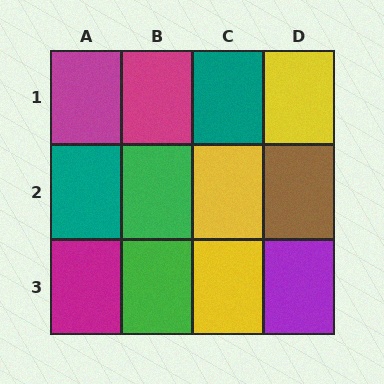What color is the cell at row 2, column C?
Yellow.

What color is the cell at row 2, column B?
Green.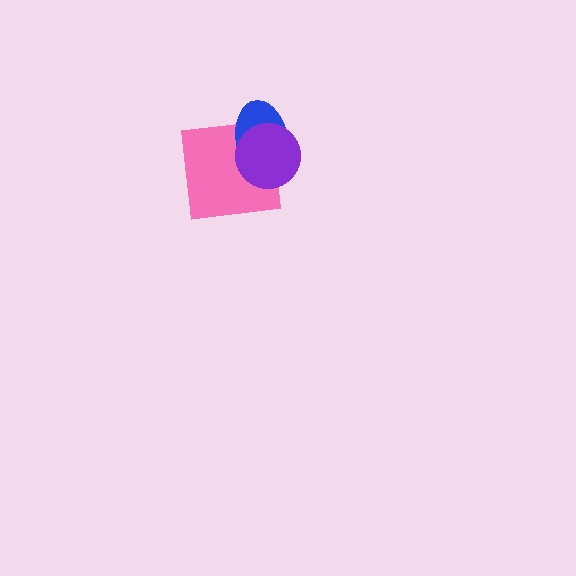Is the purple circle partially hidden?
No, no other shape covers it.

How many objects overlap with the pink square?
2 objects overlap with the pink square.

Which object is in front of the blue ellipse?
The purple circle is in front of the blue ellipse.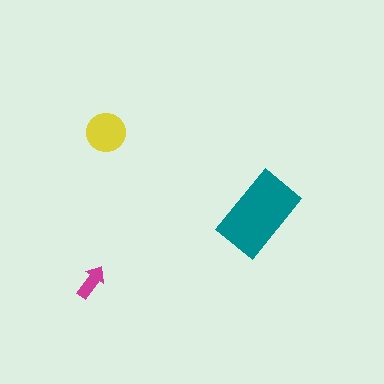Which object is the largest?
The teal rectangle.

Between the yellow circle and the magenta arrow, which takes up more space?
The yellow circle.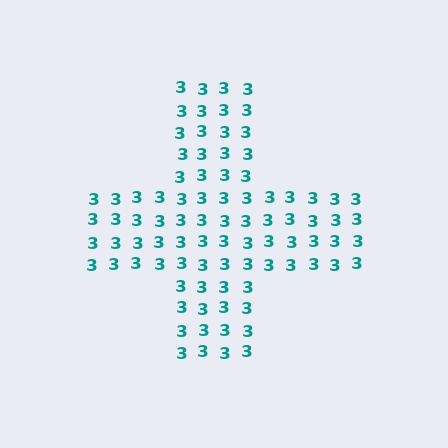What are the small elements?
The small elements are digit 3's.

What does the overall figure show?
The overall figure shows a cross.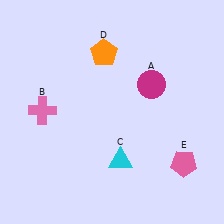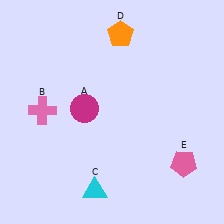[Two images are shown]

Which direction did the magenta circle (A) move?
The magenta circle (A) moved left.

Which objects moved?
The objects that moved are: the magenta circle (A), the cyan triangle (C), the orange pentagon (D).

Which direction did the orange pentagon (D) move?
The orange pentagon (D) moved up.